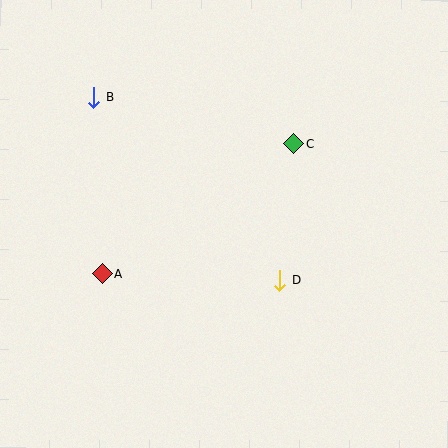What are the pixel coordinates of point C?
Point C is at (294, 144).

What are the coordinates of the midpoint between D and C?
The midpoint between D and C is at (287, 212).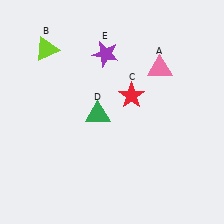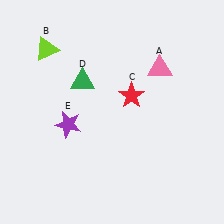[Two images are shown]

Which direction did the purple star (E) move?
The purple star (E) moved down.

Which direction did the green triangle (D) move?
The green triangle (D) moved up.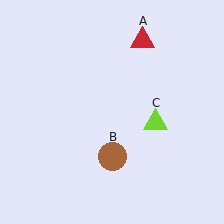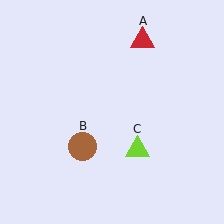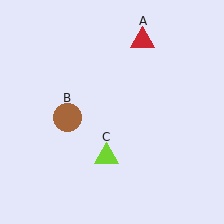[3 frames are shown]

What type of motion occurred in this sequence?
The brown circle (object B), lime triangle (object C) rotated clockwise around the center of the scene.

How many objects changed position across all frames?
2 objects changed position: brown circle (object B), lime triangle (object C).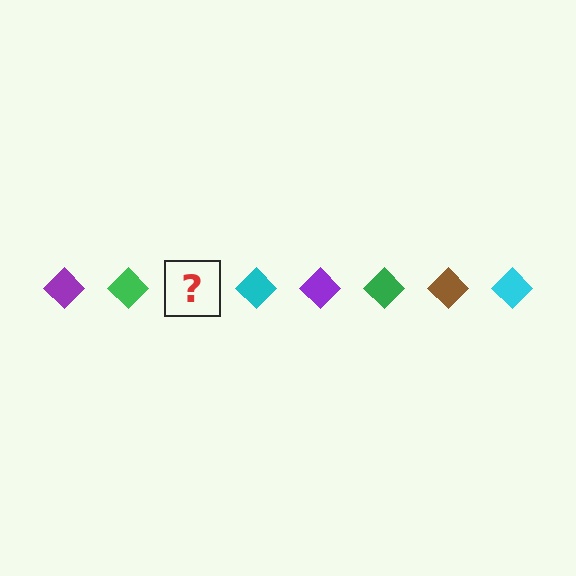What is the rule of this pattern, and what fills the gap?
The rule is that the pattern cycles through purple, green, brown, cyan diamonds. The gap should be filled with a brown diamond.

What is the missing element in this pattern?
The missing element is a brown diamond.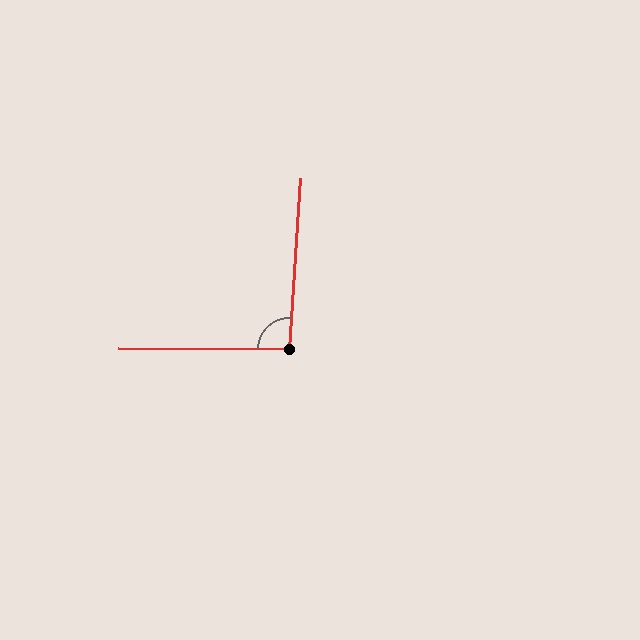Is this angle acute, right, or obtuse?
It is approximately a right angle.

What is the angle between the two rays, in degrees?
Approximately 93 degrees.